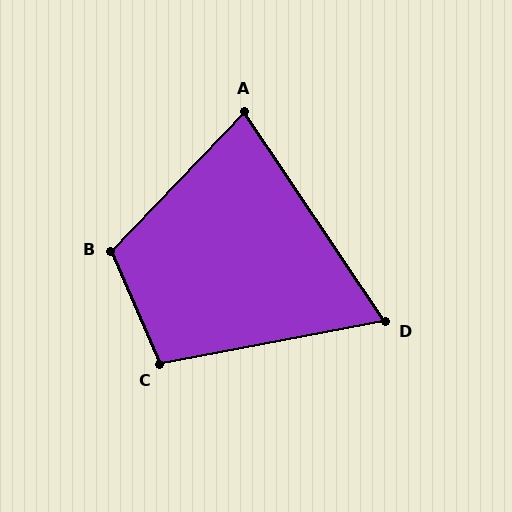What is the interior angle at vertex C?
Approximately 102 degrees (obtuse).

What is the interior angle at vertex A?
Approximately 78 degrees (acute).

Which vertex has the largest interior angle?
B, at approximately 113 degrees.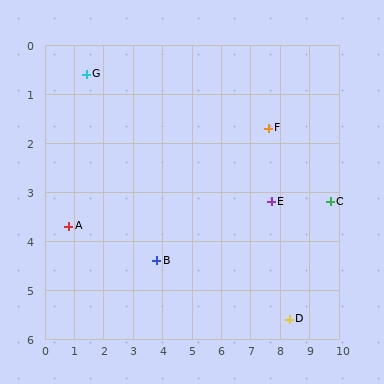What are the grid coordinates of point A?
Point A is at approximately (0.8, 3.7).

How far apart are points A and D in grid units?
Points A and D are about 7.7 grid units apart.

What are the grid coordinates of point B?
Point B is at approximately (3.8, 4.4).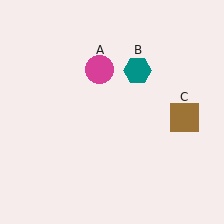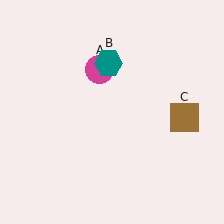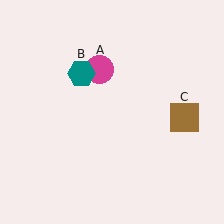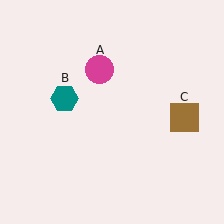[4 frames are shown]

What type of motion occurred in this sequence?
The teal hexagon (object B) rotated counterclockwise around the center of the scene.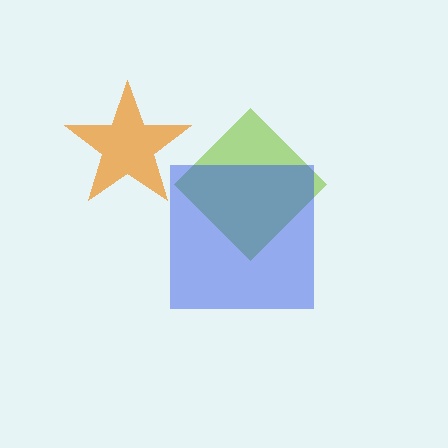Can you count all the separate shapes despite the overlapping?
Yes, there are 3 separate shapes.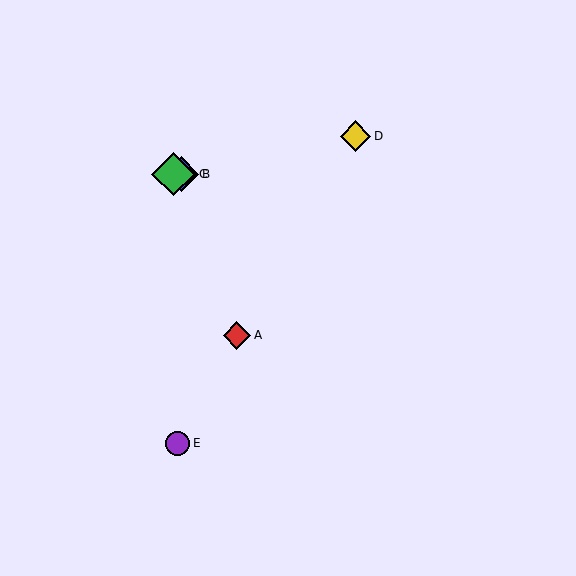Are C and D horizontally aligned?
No, C is at y≈174 and D is at y≈136.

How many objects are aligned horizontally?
2 objects (B, C) are aligned horizontally.